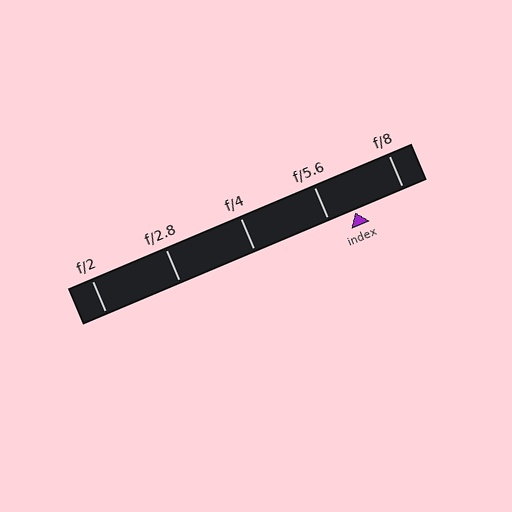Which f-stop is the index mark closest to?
The index mark is closest to f/5.6.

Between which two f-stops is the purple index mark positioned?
The index mark is between f/5.6 and f/8.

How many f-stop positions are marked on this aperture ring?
There are 5 f-stop positions marked.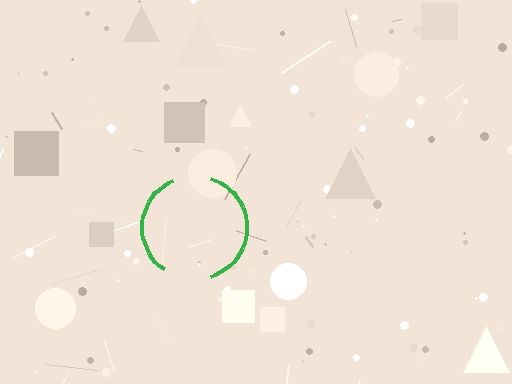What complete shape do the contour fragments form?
The contour fragments form a circle.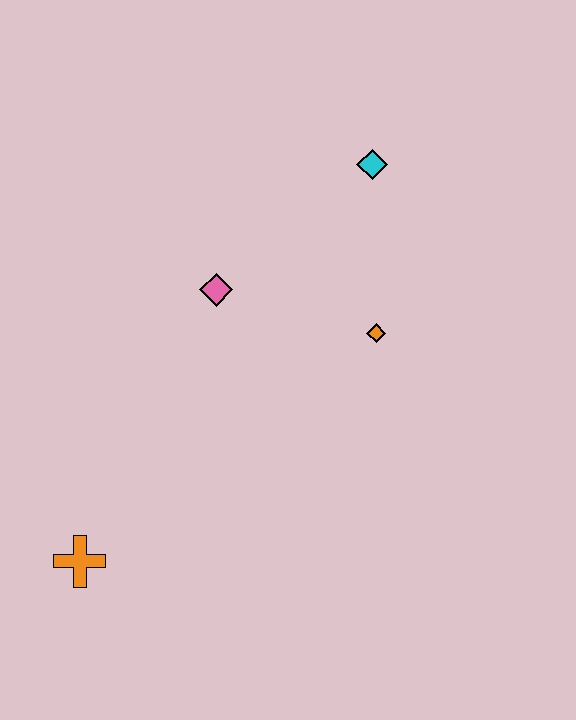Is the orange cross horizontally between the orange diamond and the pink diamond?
No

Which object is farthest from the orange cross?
The cyan diamond is farthest from the orange cross.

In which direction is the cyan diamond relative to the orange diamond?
The cyan diamond is above the orange diamond.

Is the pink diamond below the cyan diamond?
Yes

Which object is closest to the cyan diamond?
The orange diamond is closest to the cyan diamond.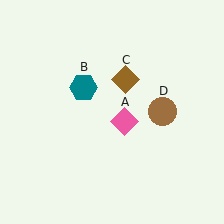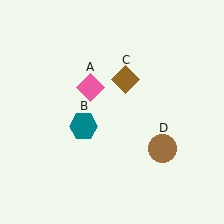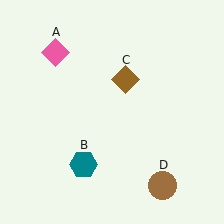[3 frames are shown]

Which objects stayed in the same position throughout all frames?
Brown diamond (object C) remained stationary.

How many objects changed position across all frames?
3 objects changed position: pink diamond (object A), teal hexagon (object B), brown circle (object D).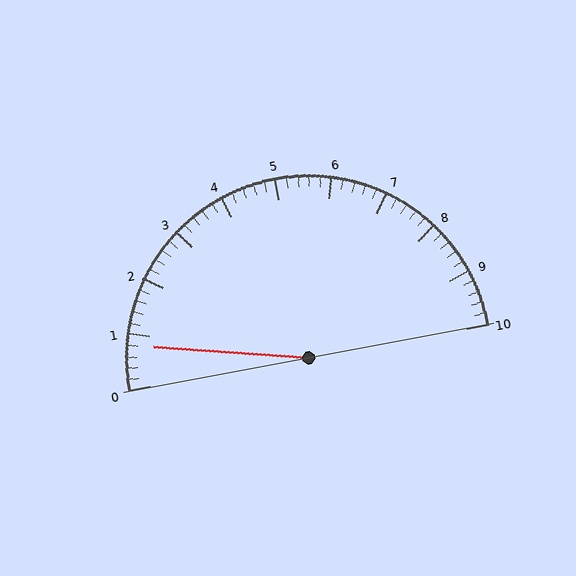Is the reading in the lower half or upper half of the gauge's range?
The reading is in the lower half of the range (0 to 10).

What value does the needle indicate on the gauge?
The needle indicates approximately 0.8.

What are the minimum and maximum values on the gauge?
The gauge ranges from 0 to 10.